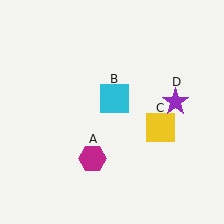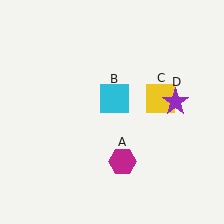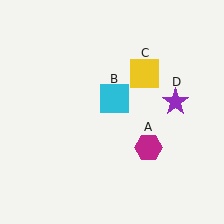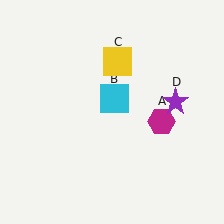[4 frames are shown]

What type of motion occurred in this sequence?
The magenta hexagon (object A), yellow square (object C) rotated counterclockwise around the center of the scene.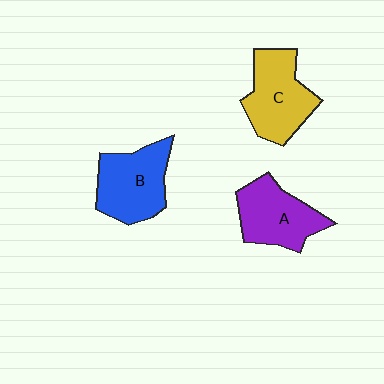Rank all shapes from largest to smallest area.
From largest to smallest: B (blue), C (yellow), A (purple).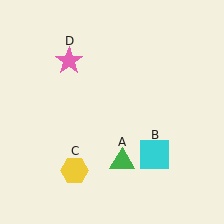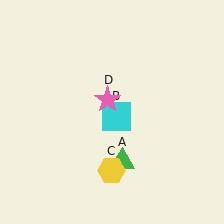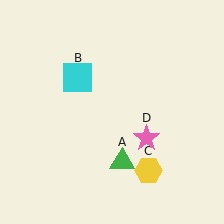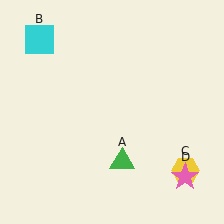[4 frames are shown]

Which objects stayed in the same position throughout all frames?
Green triangle (object A) remained stationary.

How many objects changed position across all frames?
3 objects changed position: cyan square (object B), yellow hexagon (object C), pink star (object D).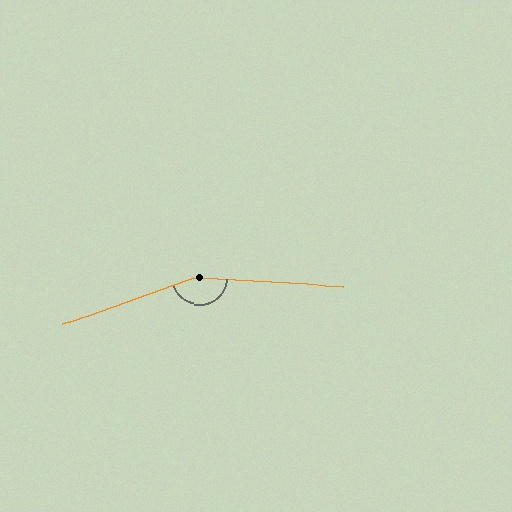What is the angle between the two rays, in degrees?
Approximately 157 degrees.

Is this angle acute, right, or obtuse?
It is obtuse.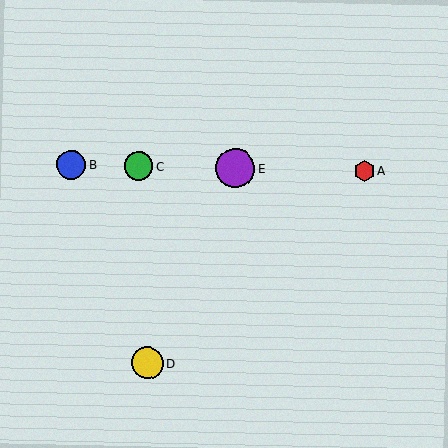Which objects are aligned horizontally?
Objects A, B, C, E are aligned horizontally.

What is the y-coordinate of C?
Object C is at y≈166.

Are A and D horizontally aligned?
No, A is at y≈171 and D is at y≈363.